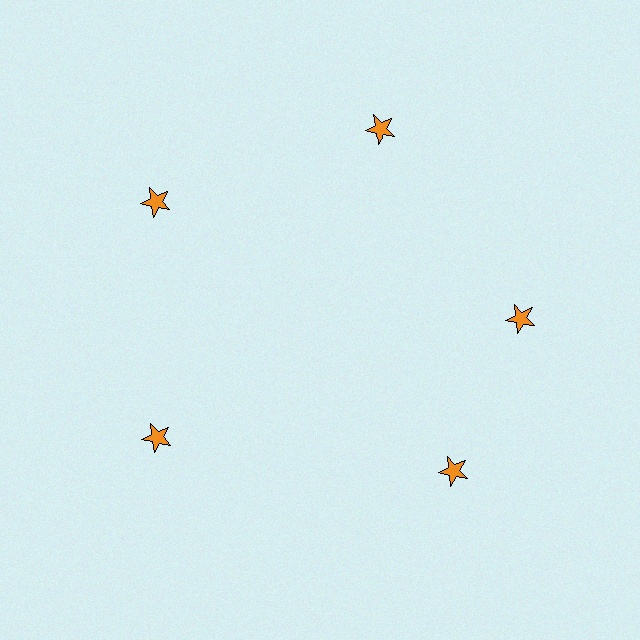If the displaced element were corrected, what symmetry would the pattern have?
It would have 5-fold rotational symmetry — the pattern would map onto itself every 72 degrees.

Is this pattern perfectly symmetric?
No. The 5 orange stars are arranged in a ring, but one element near the 5 o'clock position is rotated out of alignment along the ring, breaking the 5-fold rotational symmetry.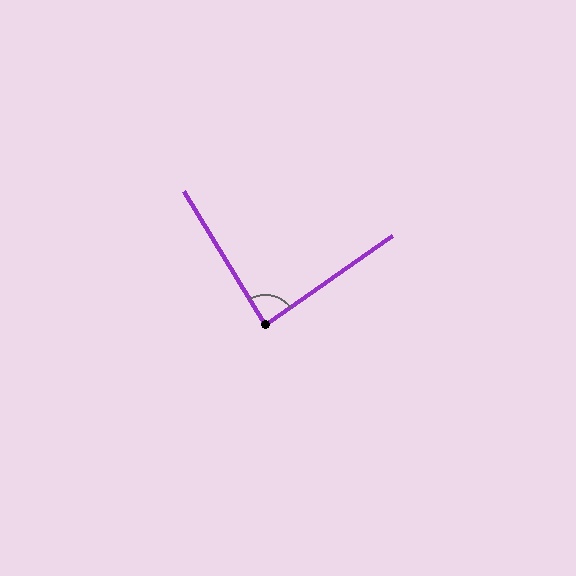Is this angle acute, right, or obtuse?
It is approximately a right angle.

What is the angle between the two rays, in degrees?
Approximately 86 degrees.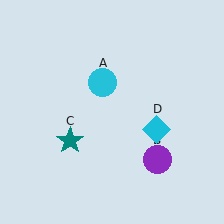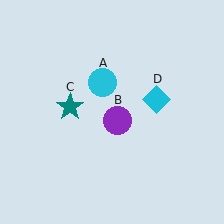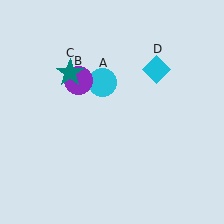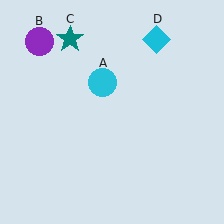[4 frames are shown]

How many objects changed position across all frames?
3 objects changed position: purple circle (object B), teal star (object C), cyan diamond (object D).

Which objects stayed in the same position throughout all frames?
Cyan circle (object A) remained stationary.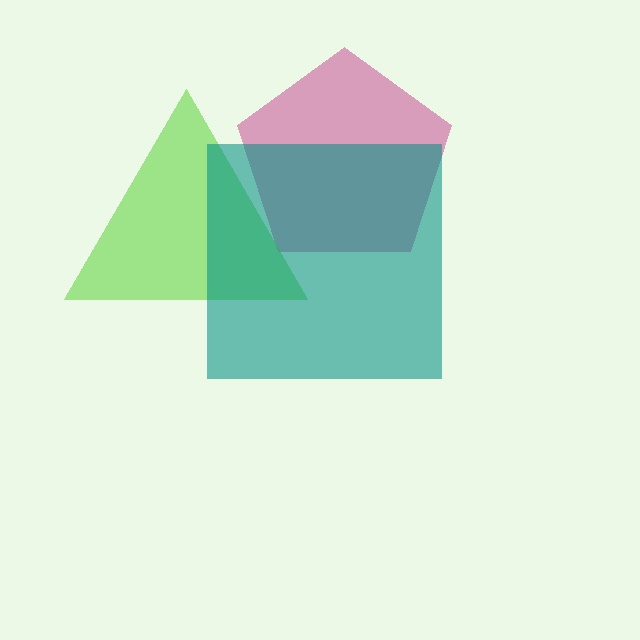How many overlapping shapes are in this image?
There are 3 overlapping shapes in the image.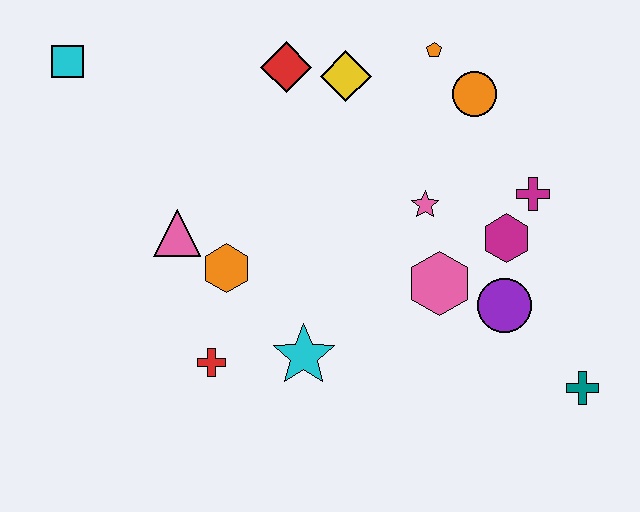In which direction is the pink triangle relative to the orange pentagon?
The pink triangle is to the left of the orange pentagon.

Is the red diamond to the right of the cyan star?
No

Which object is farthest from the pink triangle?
The teal cross is farthest from the pink triangle.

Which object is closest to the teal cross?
The purple circle is closest to the teal cross.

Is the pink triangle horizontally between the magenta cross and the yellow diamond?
No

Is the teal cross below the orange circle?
Yes